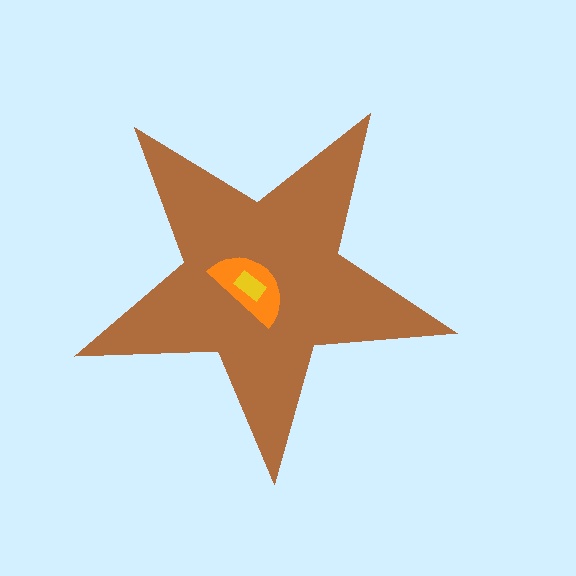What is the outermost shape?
The brown star.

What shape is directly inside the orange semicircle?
The yellow rectangle.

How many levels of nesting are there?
3.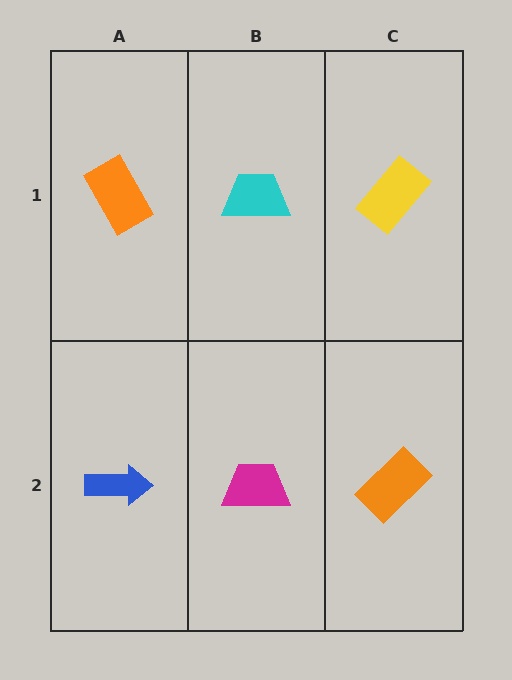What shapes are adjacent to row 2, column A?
An orange rectangle (row 1, column A), a magenta trapezoid (row 2, column B).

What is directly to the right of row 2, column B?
An orange rectangle.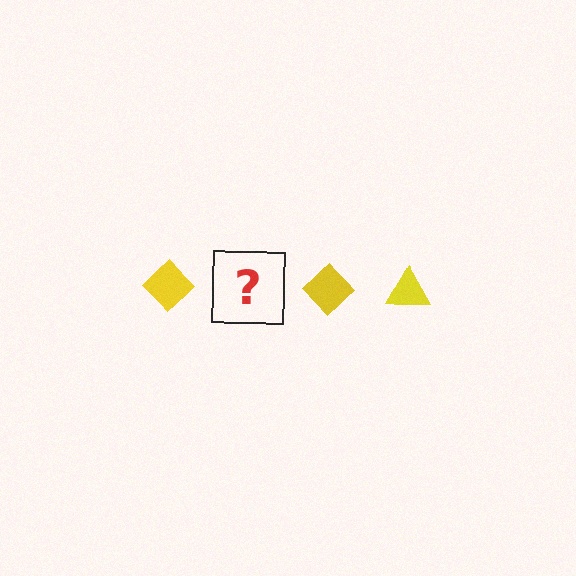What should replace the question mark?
The question mark should be replaced with a yellow triangle.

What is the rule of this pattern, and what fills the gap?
The rule is that the pattern cycles through diamond, triangle shapes in yellow. The gap should be filled with a yellow triangle.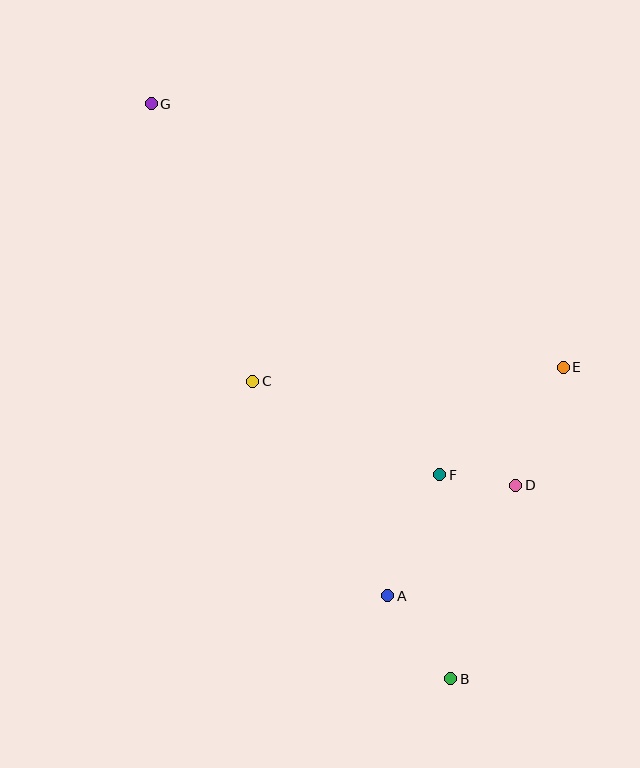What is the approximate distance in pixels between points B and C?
The distance between B and C is approximately 357 pixels.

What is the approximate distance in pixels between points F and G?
The distance between F and G is approximately 470 pixels.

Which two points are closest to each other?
Points D and F are closest to each other.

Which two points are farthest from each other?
Points B and G are farthest from each other.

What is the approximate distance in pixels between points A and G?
The distance between A and G is approximately 546 pixels.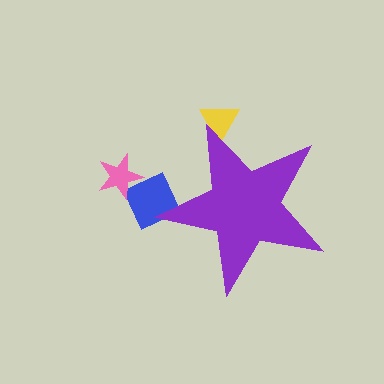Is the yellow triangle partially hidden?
Yes, the yellow triangle is partially hidden behind the purple star.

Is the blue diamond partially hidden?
Yes, the blue diamond is partially hidden behind the purple star.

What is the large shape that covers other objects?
A purple star.